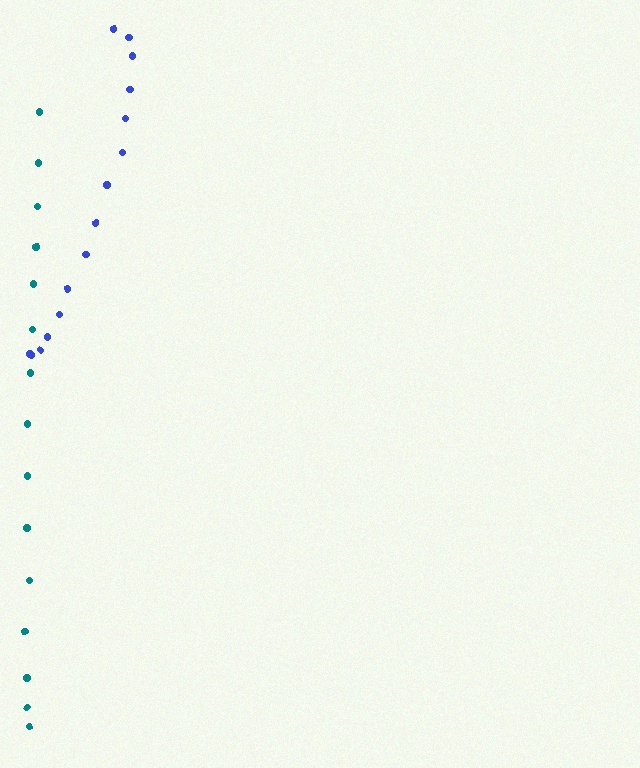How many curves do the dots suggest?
There are 2 distinct paths.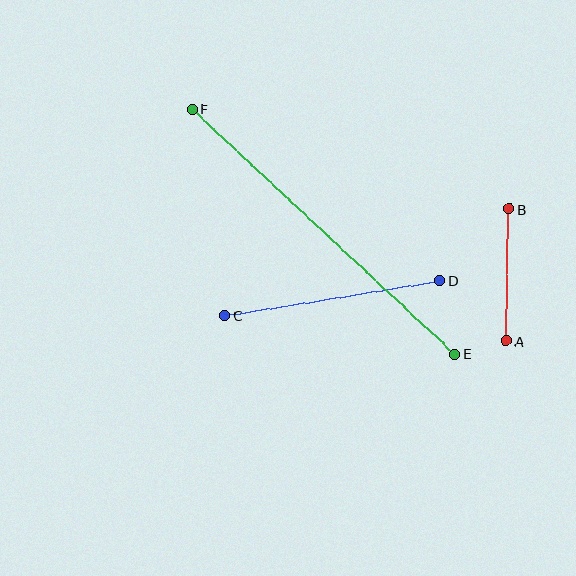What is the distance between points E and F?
The distance is approximately 359 pixels.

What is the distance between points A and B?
The distance is approximately 132 pixels.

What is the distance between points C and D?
The distance is approximately 218 pixels.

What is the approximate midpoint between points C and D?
The midpoint is at approximately (332, 298) pixels.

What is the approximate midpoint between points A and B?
The midpoint is at approximately (508, 275) pixels.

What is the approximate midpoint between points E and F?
The midpoint is at approximately (324, 232) pixels.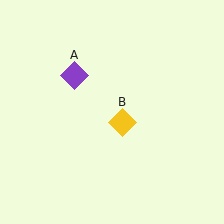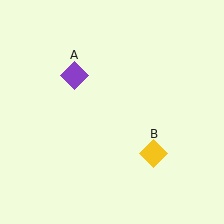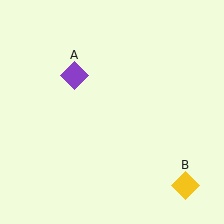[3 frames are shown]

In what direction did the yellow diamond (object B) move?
The yellow diamond (object B) moved down and to the right.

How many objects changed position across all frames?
1 object changed position: yellow diamond (object B).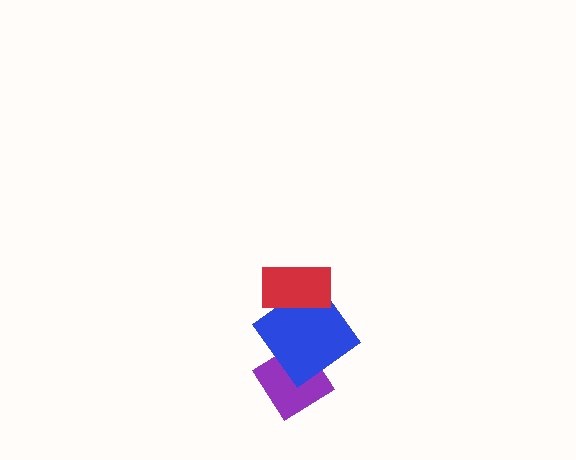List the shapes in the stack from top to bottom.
From top to bottom: the red rectangle, the blue diamond, the purple diamond.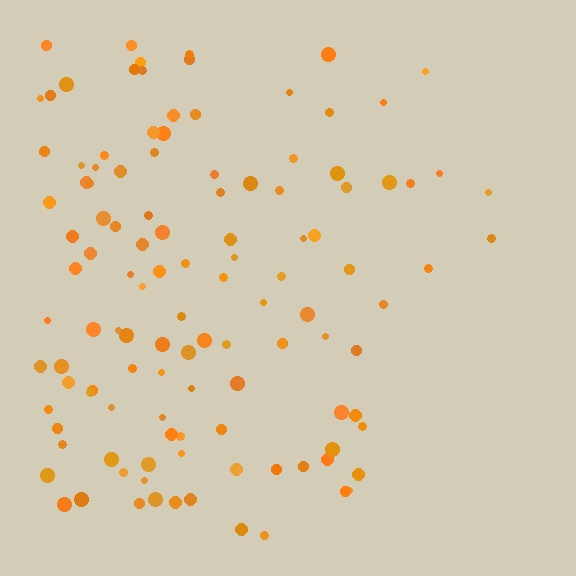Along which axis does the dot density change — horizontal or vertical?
Horizontal.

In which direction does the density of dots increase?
From right to left, with the left side densest.